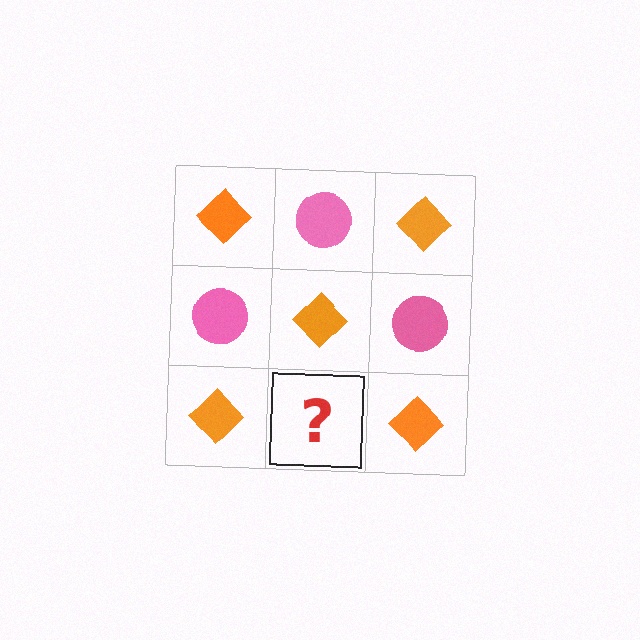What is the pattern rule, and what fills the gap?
The rule is that it alternates orange diamond and pink circle in a checkerboard pattern. The gap should be filled with a pink circle.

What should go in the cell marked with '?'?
The missing cell should contain a pink circle.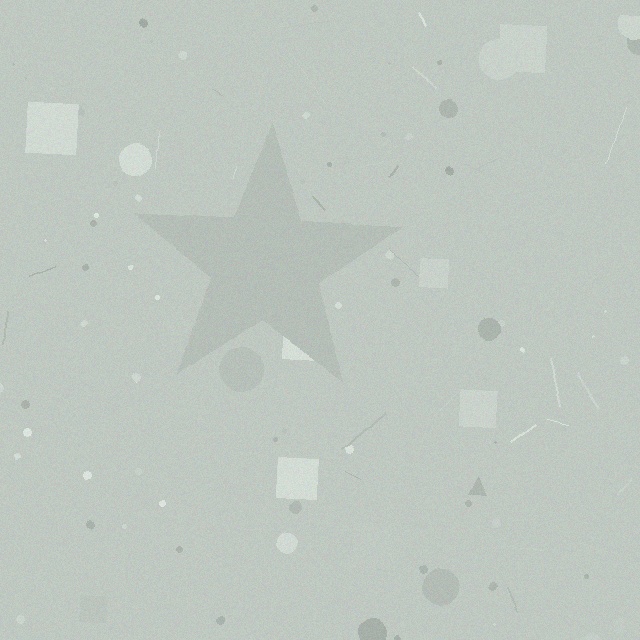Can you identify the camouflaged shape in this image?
The camouflaged shape is a star.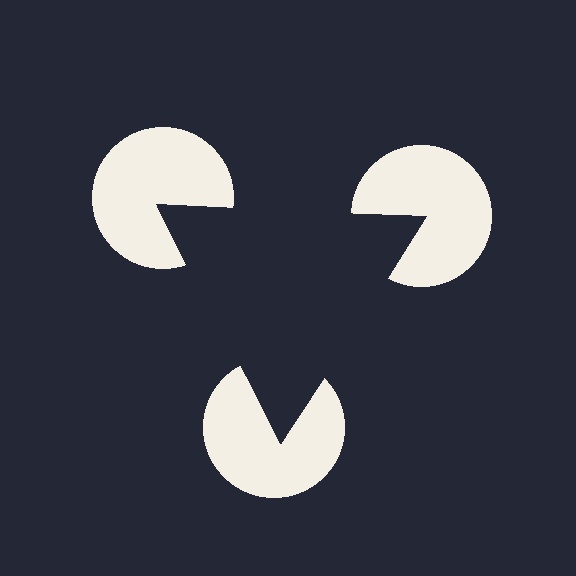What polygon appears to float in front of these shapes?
An illusory triangle — its edges are inferred from the aligned wedge cuts in the pac-man discs, not physically drawn.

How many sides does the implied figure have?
3 sides.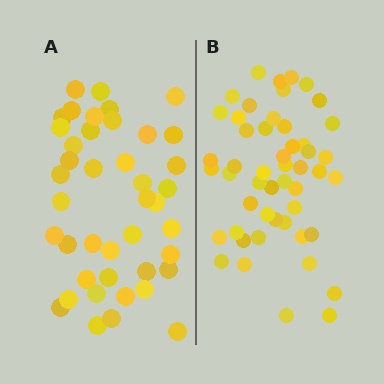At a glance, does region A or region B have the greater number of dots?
Region B (the right region) has more dots.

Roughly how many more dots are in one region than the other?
Region B has roughly 8 or so more dots than region A.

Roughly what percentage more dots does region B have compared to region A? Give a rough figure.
About 20% more.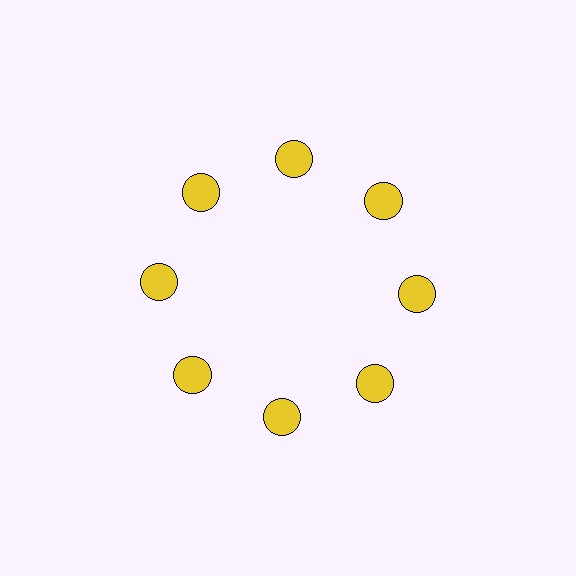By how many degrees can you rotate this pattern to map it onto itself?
The pattern maps onto itself every 45 degrees of rotation.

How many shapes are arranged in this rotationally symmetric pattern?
There are 8 shapes, arranged in 8 groups of 1.